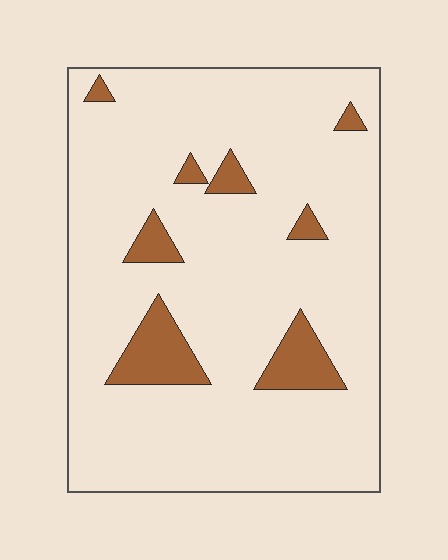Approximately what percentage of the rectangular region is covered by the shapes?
Approximately 10%.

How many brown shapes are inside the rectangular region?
8.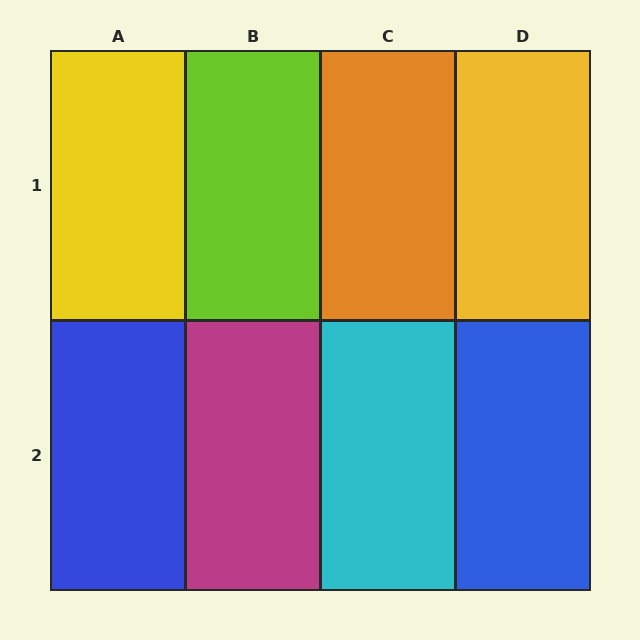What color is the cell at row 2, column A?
Blue.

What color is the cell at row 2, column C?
Cyan.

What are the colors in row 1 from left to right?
Yellow, lime, orange, yellow.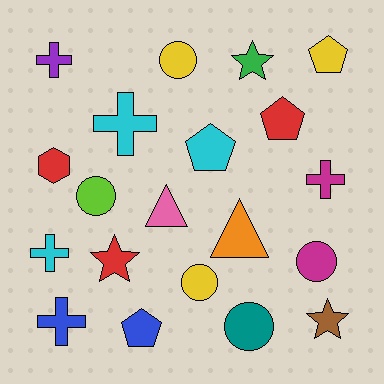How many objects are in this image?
There are 20 objects.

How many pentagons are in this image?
There are 4 pentagons.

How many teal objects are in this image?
There is 1 teal object.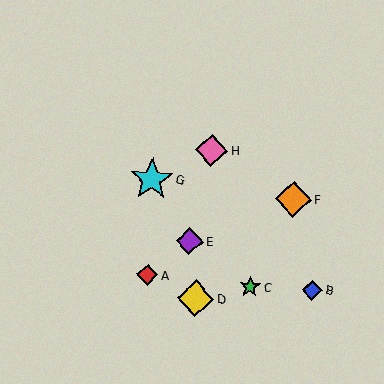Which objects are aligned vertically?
Objects A, G are aligned vertically.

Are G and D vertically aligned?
No, G is at x≈152 and D is at x≈196.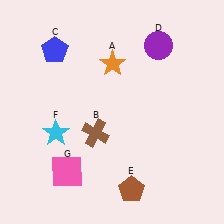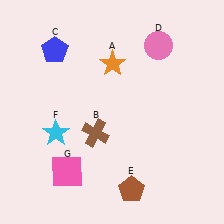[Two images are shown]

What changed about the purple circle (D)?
In Image 1, D is purple. In Image 2, it changed to pink.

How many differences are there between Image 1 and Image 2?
There is 1 difference between the two images.